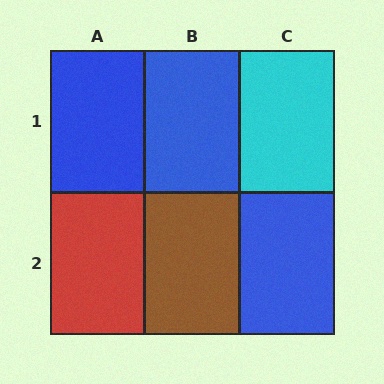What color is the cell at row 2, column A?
Red.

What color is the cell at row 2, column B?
Brown.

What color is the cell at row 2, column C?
Blue.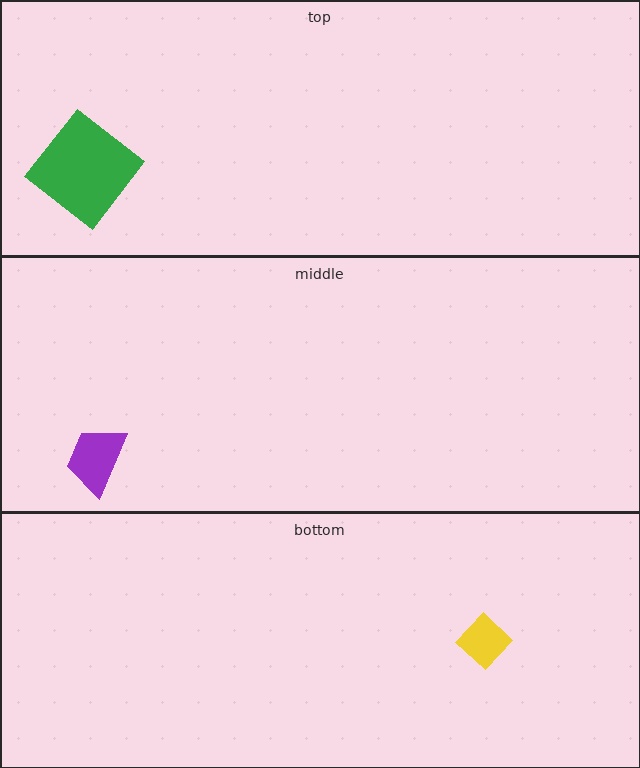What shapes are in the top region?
The green diamond.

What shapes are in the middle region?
The purple trapezoid.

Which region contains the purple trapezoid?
The middle region.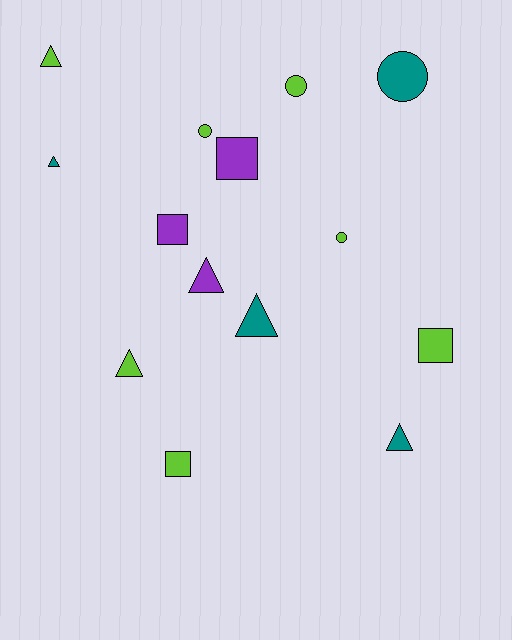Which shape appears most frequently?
Triangle, with 6 objects.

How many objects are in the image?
There are 14 objects.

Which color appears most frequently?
Lime, with 7 objects.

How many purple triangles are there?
There is 1 purple triangle.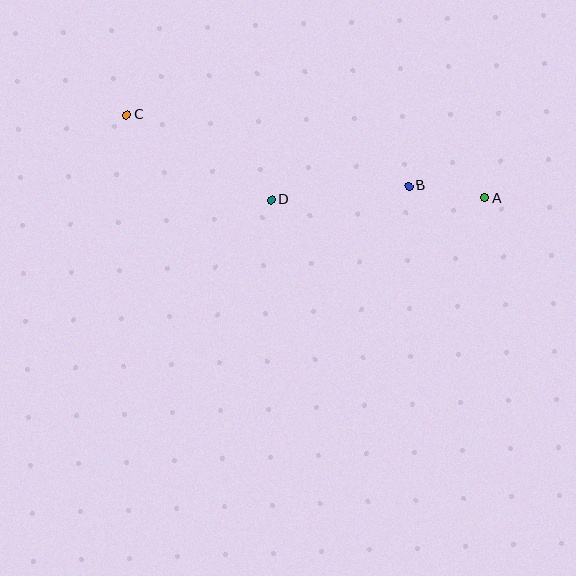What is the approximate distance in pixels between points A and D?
The distance between A and D is approximately 213 pixels.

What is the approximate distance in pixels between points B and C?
The distance between B and C is approximately 291 pixels.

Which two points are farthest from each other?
Points A and C are farthest from each other.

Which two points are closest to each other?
Points A and B are closest to each other.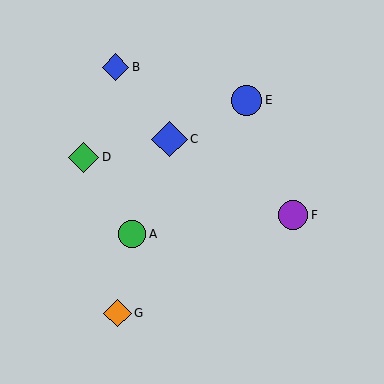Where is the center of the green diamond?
The center of the green diamond is at (84, 157).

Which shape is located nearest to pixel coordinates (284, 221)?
The purple circle (labeled F) at (293, 215) is nearest to that location.